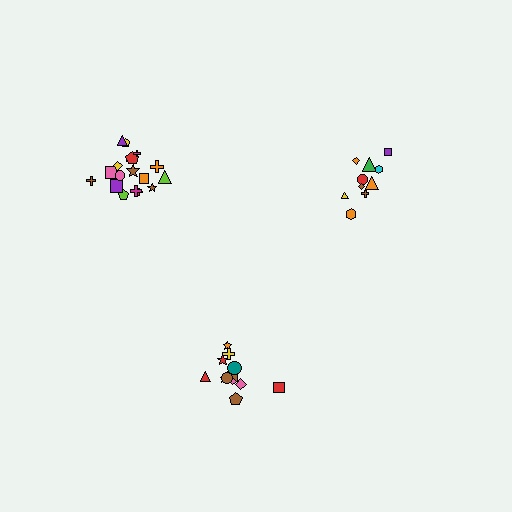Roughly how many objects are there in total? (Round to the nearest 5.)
Roughly 40 objects in total.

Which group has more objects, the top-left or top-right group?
The top-left group.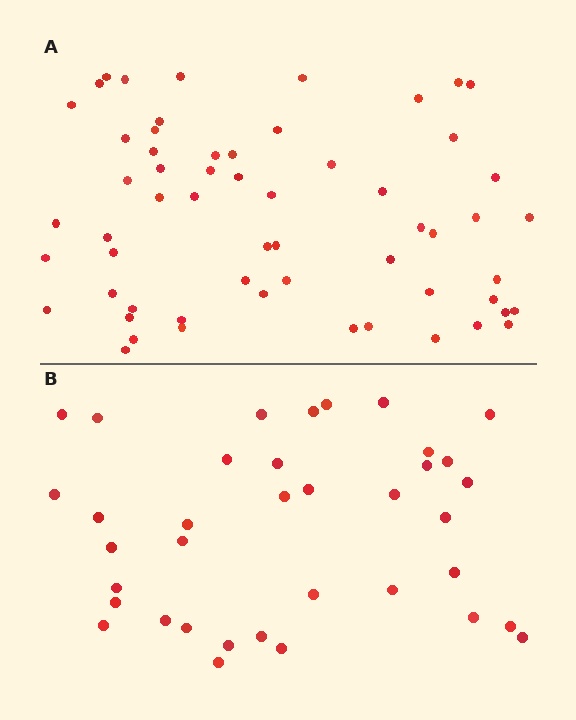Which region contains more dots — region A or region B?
Region A (the top region) has more dots.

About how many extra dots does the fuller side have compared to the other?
Region A has approximately 20 more dots than region B.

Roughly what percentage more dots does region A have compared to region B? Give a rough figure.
About 60% more.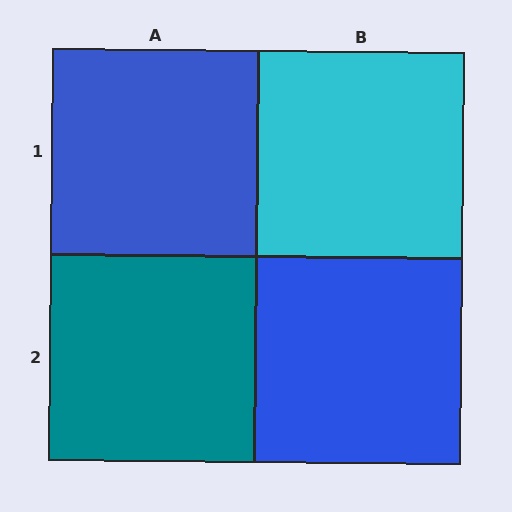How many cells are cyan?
1 cell is cyan.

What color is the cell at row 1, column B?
Cyan.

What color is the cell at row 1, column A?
Blue.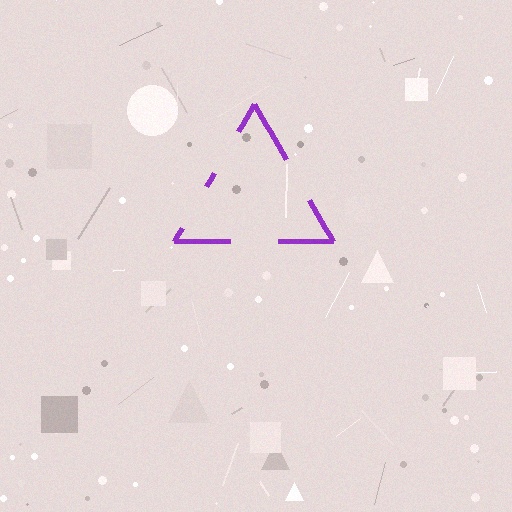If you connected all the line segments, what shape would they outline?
They would outline a triangle.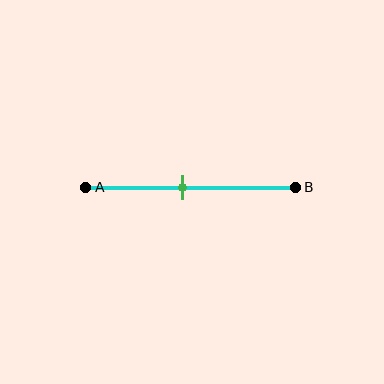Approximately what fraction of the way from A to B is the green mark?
The green mark is approximately 45% of the way from A to B.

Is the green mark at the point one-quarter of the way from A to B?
No, the mark is at about 45% from A, not at the 25% one-quarter point.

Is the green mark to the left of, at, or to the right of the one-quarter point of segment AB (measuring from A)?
The green mark is to the right of the one-quarter point of segment AB.